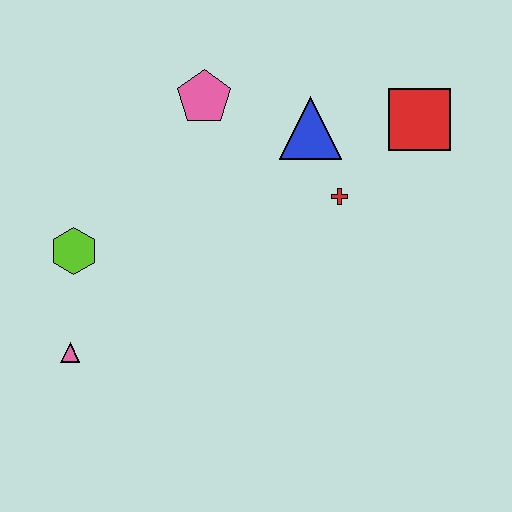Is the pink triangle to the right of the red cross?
No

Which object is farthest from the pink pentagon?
The pink triangle is farthest from the pink pentagon.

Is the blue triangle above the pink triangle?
Yes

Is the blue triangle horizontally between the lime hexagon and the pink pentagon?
No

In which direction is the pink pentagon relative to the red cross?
The pink pentagon is to the left of the red cross.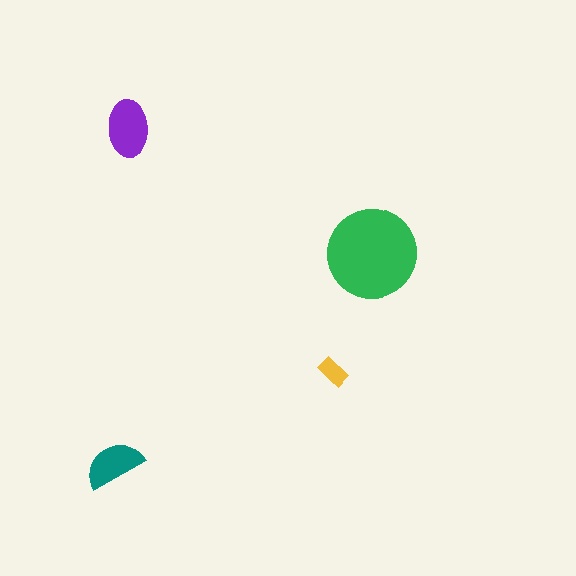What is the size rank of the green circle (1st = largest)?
1st.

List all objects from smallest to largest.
The yellow rectangle, the teal semicircle, the purple ellipse, the green circle.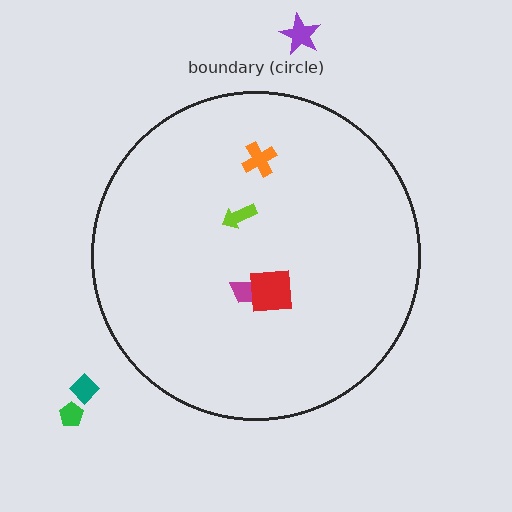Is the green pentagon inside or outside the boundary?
Outside.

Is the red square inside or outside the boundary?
Inside.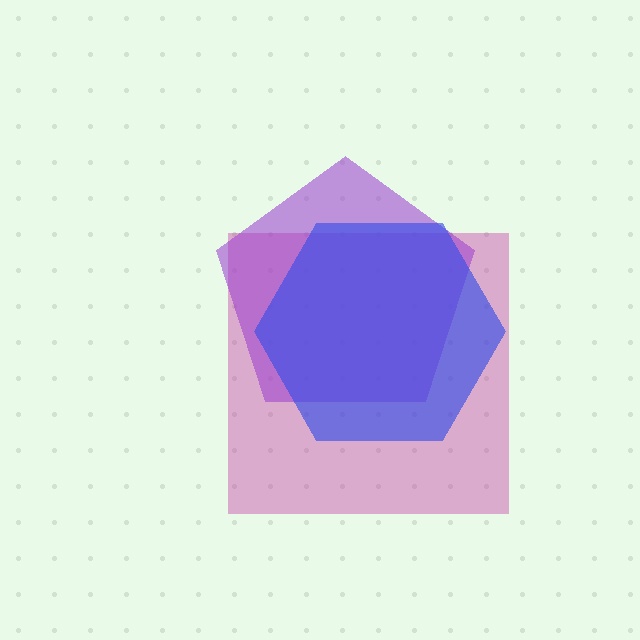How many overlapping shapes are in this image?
There are 3 overlapping shapes in the image.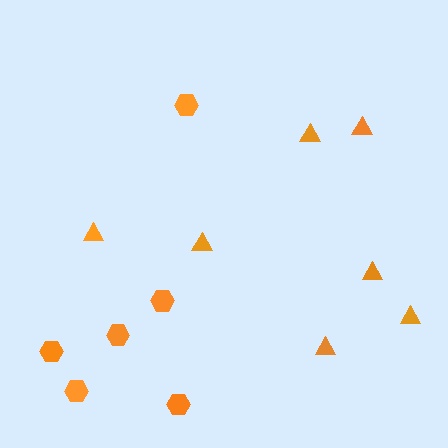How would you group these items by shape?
There are 2 groups: one group of triangles (7) and one group of hexagons (6).